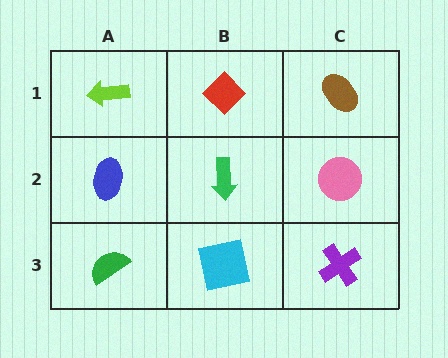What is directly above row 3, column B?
A green arrow.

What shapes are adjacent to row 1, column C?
A pink circle (row 2, column C), a red diamond (row 1, column B).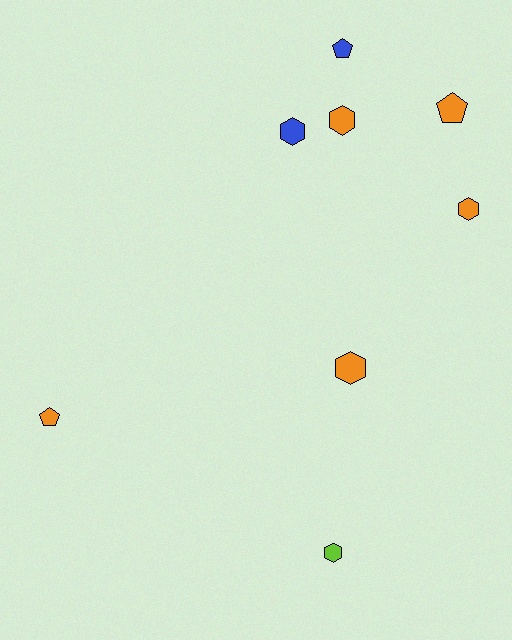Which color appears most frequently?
Orange, with 5 objects.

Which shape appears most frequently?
Hexagon, with 5 objects.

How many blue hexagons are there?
There is 1 blue hexagon.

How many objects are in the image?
There are 8 objects.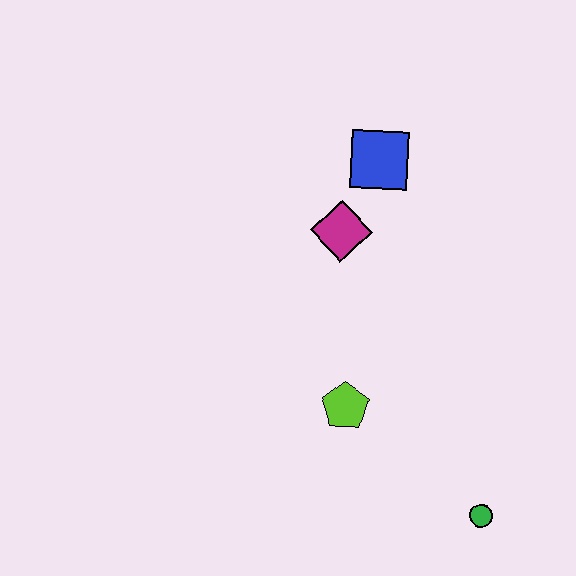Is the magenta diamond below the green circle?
No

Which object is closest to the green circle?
The lime pentagon is closest to the green circle.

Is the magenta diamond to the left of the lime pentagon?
Yes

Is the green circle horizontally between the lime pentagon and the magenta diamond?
No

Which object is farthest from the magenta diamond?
The green circle is farthest from the magenta diamond.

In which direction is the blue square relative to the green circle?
The blue square is above the green circle.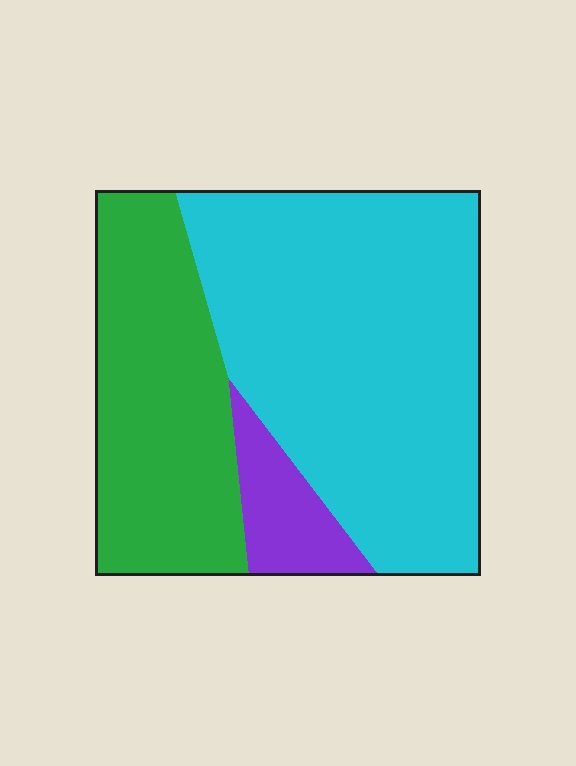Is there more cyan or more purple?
Cyan.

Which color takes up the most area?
Cyan, at roughly 60%.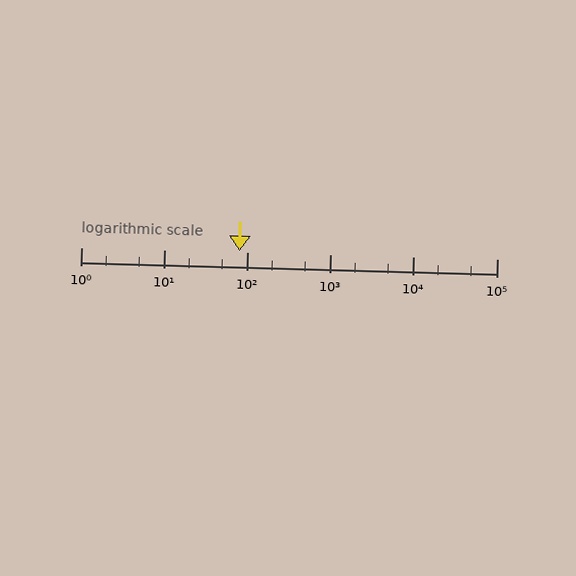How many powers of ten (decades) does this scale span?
The scale spans 5 decades, from 1 to 100000.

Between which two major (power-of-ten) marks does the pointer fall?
The pointer is between 10 and 100.